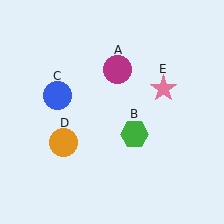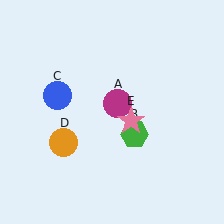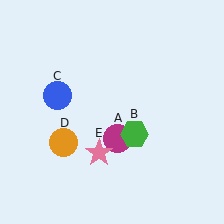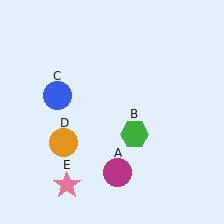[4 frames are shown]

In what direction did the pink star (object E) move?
The pink star (object E) moved down and to the left.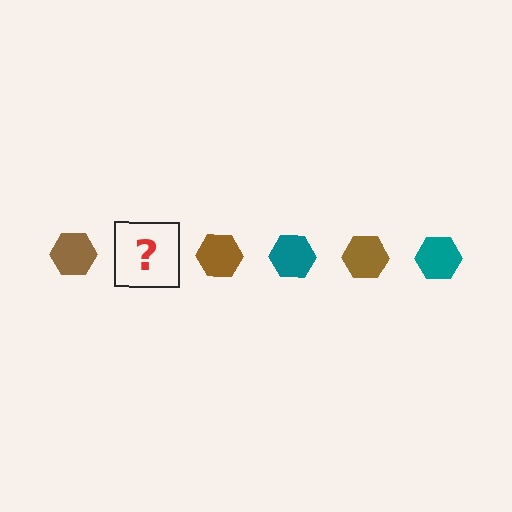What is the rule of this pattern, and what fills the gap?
The rule is that the pattern cycles through brown, teal hexagons. The gap should be filled with a teal hexagon.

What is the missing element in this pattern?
The missing element is a teal hexagon.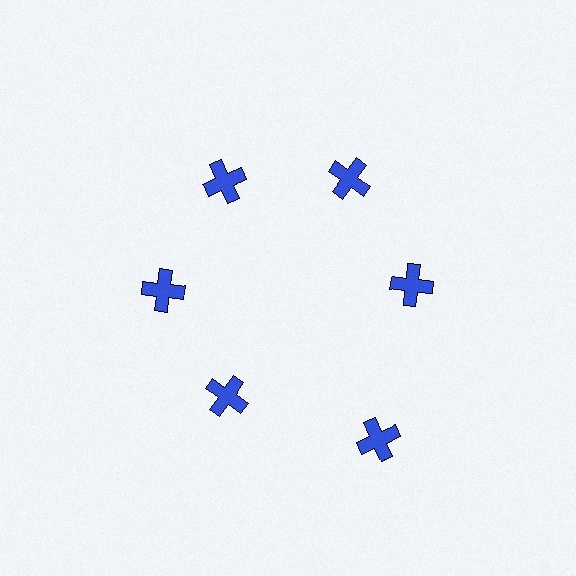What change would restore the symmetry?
The symmetry would be restored by moving it inward, back onto the ring so that all 6 crosses sit at equal angles and equal distance from the center.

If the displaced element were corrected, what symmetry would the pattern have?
It would have 6-fold rotational symmetry — the pattern would map onto itself every 60 degrees.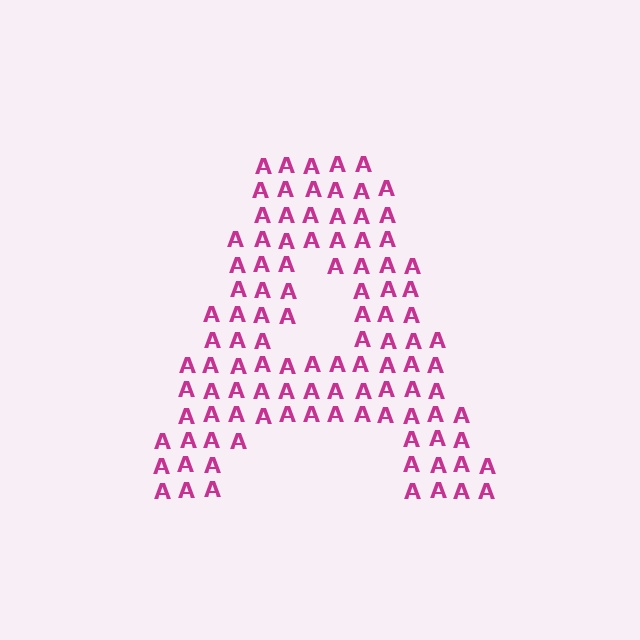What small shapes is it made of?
It is made of small letter A's.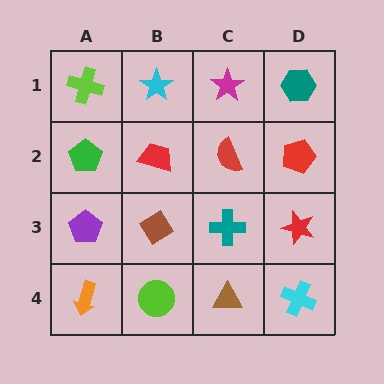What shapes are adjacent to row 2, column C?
A magenta star (row 1, column C), a teal cross (row 3, column C), a red trapezoid (row 2, column B), a red pentagon (row 2, column D).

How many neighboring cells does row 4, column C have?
3.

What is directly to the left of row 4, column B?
An orange arrow.